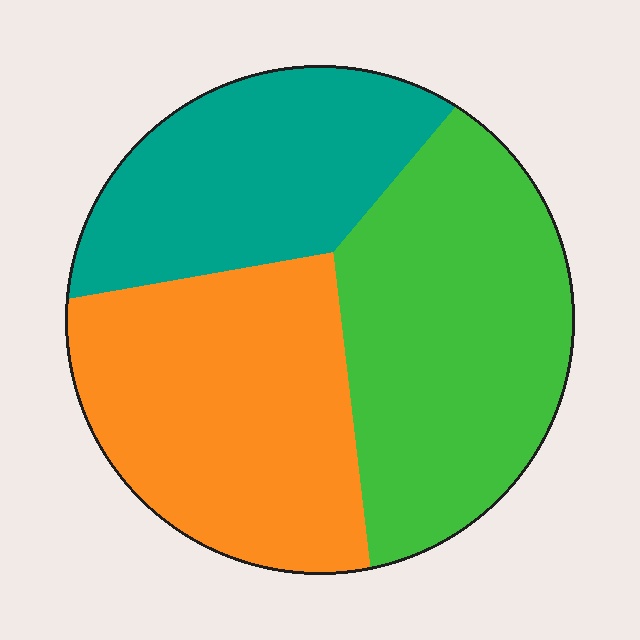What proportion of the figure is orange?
Orange covers 35% of the figure.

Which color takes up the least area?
Teal, at roughly 25%.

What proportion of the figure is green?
Green takes up about three eighths (3/8) of the figure.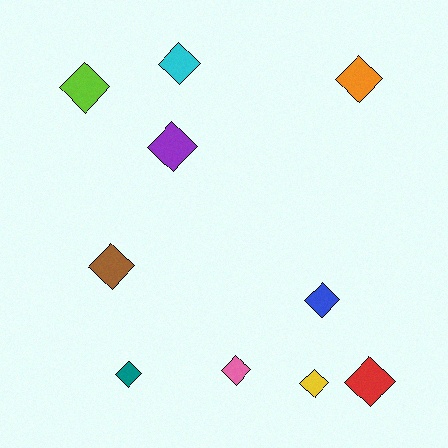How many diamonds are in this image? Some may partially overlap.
There are 10 diamonds.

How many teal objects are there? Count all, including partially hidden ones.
There is 1 teal object.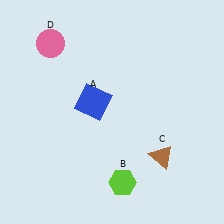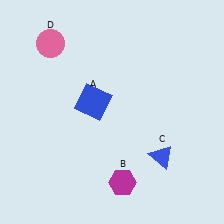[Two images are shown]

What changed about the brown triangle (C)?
In Image 1, C is brown. In Image 2, it changed to blue.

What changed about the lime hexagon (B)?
In Image 1, B is lime. In Image 2, it changed to magenta.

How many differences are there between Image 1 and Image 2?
There are 2 differences between the two images.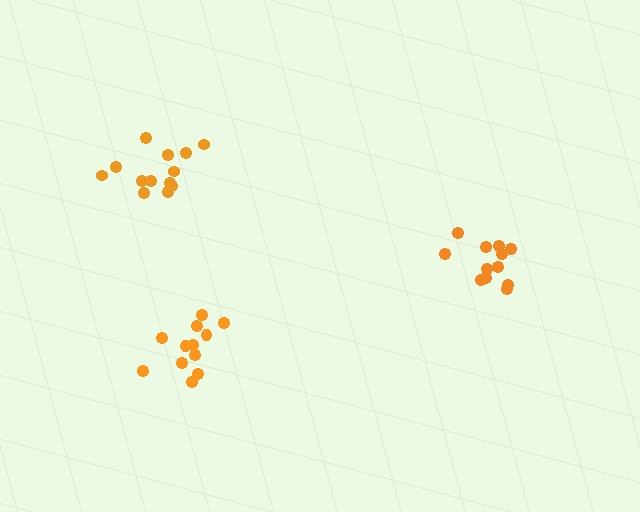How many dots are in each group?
Group 1: 13 dots, Group 2: 12 dots, Group 3: 12 dots (37 total).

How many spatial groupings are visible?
There are 3 spatial groupings.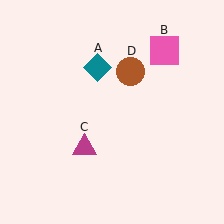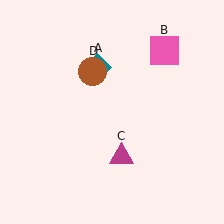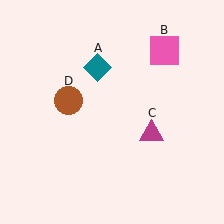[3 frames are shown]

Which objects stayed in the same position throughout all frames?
Teal diamond (object A) and pink square (object B) remained stationary.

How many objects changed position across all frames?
2 objects changed position: magenta triangle (object C), brown circle (object D).